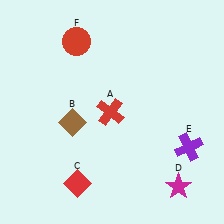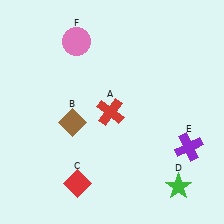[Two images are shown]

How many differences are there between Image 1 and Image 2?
There are 2 differences between the two images.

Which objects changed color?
D changed from magenta to green. F changed from red to pink.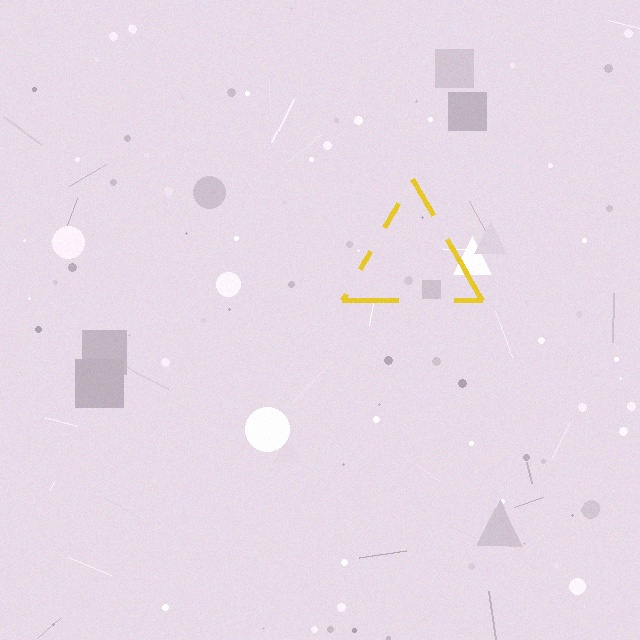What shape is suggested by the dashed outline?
The dashed outline suggests a triangle.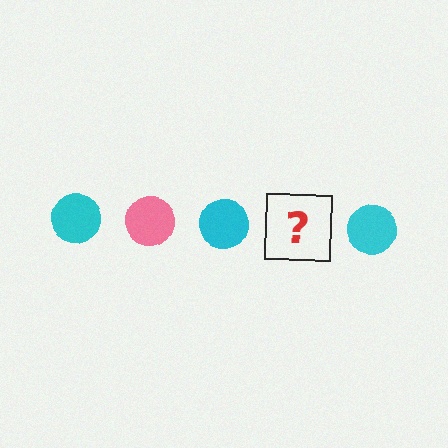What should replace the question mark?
The question mark should be replaced with a pink circle.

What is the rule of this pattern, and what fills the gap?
The rule is that the pattern cycles through cyan, pink circles. The gap should be filled with a pink circle.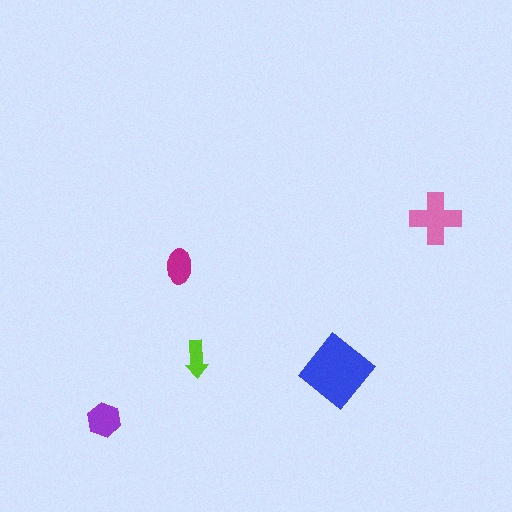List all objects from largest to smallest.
The blue diamond, the pink cross, the purple hexagon, the magenta ellipse, the lime arrow.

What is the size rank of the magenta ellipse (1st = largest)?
4th.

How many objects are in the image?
There are 5 objects in the image.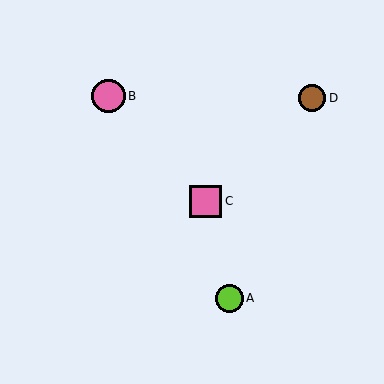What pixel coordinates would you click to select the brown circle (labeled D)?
Click at (312, 98) to select the brown circle D.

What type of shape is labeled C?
Shape C is a pink square.